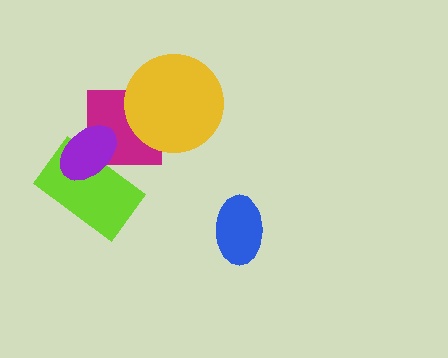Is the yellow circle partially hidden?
No, no other shape covers it.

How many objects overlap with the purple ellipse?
2 objects overlap with the purple ellipse.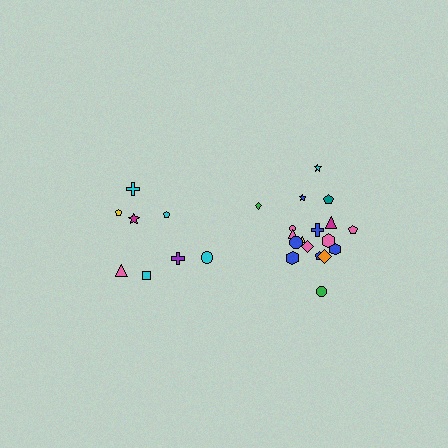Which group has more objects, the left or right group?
The right group.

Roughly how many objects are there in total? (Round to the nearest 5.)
Roughly 25 objects in total.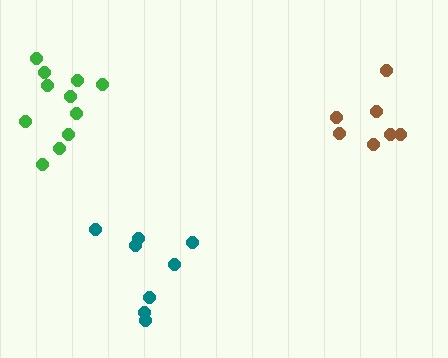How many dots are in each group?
Group 1: 8 dots, Group 2: 11 dots, Group 3: 7 dots (26 total).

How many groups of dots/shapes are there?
There are 3 groups.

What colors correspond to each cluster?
The clusters are colored: teal, green, brown.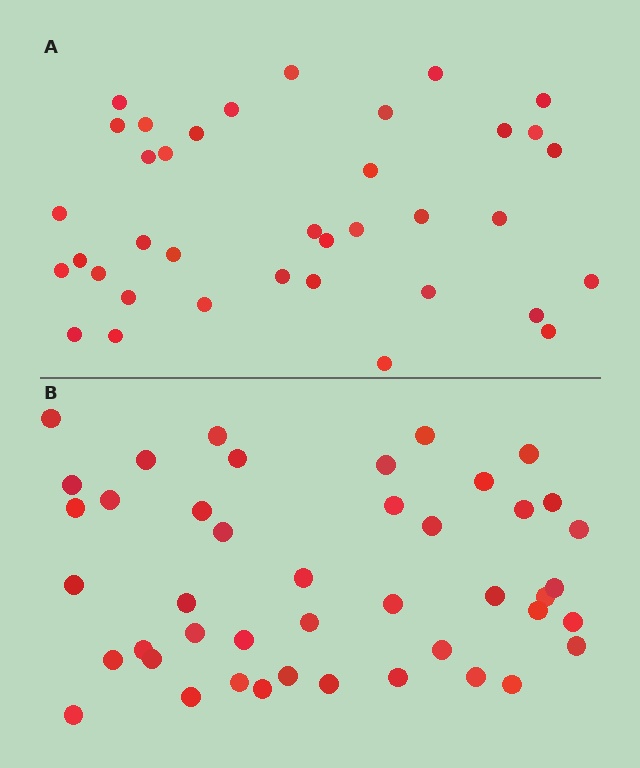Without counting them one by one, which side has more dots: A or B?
Region B (the bottom region) has more dots.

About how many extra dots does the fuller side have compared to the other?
Region B has roughly 8 or so more dots than region A.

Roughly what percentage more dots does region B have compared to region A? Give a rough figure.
About 20% more.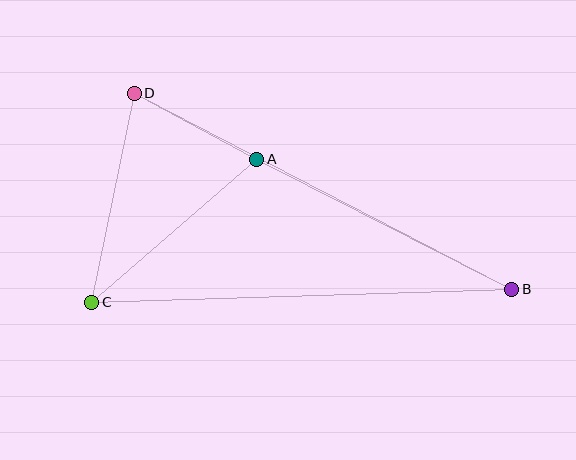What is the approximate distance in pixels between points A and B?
The distance between A and B is approximately 286 pixels.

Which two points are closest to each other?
Points A and D are closest to each other.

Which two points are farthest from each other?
Points B and D are farthest from each other.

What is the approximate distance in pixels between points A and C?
The distance between A and C is approximately 218 pixels.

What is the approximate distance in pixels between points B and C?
The distance between B and C is approximately 420 pixels.